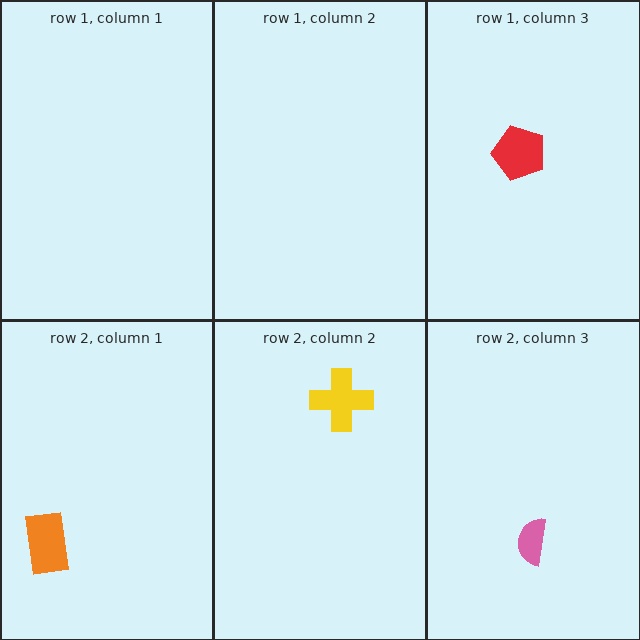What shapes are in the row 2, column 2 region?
The yellow cross.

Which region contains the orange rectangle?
The row 2, column 1 region.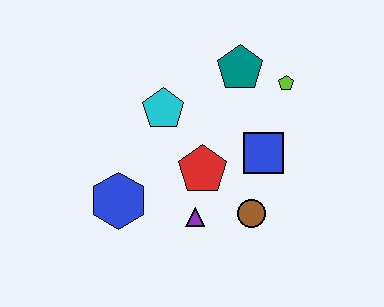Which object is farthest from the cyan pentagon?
The brown circle is farthest from the cyan pentagon.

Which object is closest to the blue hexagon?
The purple triangle is closest to the blue hexagon.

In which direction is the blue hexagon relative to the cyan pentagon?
The blue hexagon is below the cyan pentagon.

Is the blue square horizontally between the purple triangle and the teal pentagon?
No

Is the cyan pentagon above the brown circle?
Yes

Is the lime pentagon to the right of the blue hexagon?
Yes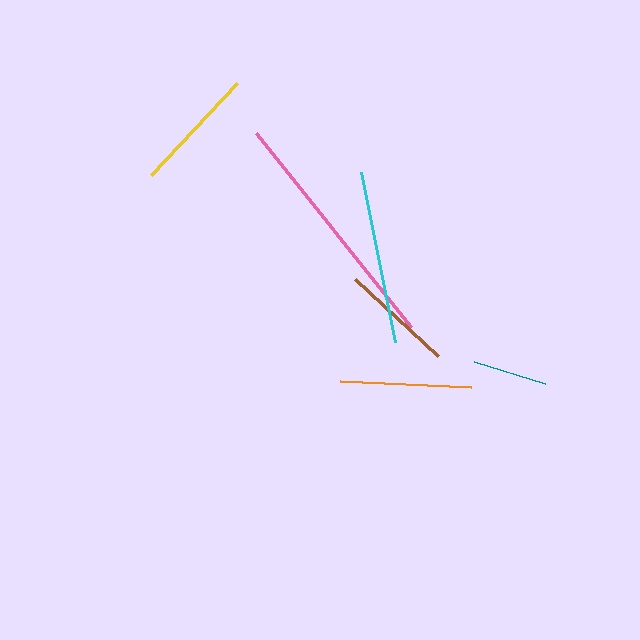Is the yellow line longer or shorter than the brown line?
The yellow line is longer than the brown line.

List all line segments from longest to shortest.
From longest to shortest: pink, cyan, orange, yellow, brown, teal.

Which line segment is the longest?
The pink line is the longest at approximately 248 pixels.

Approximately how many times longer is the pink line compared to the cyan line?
The pink line is approximately 1.4 times the length of the cyan line.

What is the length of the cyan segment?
The cyan segment is approximately 174 pixels long.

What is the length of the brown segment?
The brown segment is approximately 113 pixels long.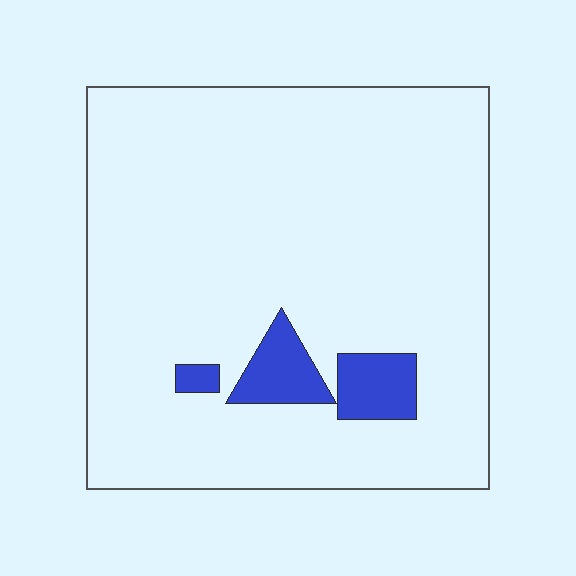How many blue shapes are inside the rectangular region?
3.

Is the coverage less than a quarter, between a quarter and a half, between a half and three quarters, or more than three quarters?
Less than a quarter.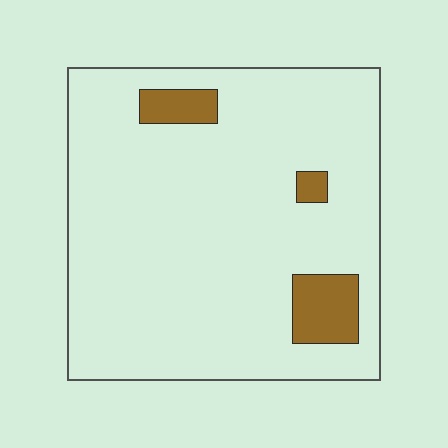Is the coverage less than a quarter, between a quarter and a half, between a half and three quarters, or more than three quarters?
Less than a quarter.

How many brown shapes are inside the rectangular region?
3.